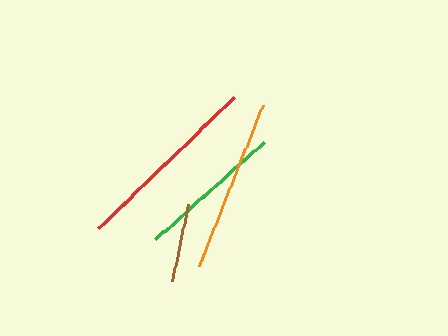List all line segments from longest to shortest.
From longest to shortest: red, orange, green, brown.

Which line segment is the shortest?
The brown line is the shortest at approximately 79 pixels.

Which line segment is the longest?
The red line is the longest at approximately 188 pixels.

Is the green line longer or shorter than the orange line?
The orange line is longer than the green line.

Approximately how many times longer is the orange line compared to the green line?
The orange line is approximately 1.2 times the length of the green line.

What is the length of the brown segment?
The brown segment is approximately 79 pixels long.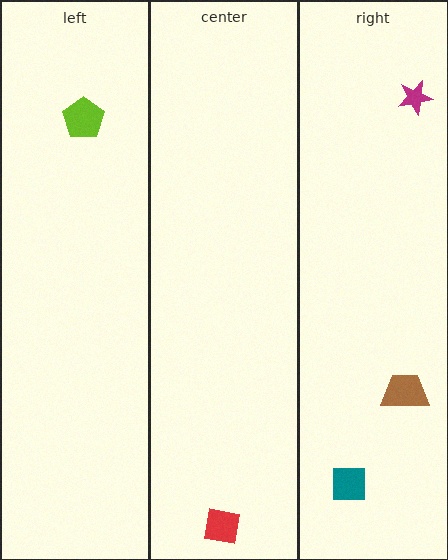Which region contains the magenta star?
The right region.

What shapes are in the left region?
The lime pentagon.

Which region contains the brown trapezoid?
The right region.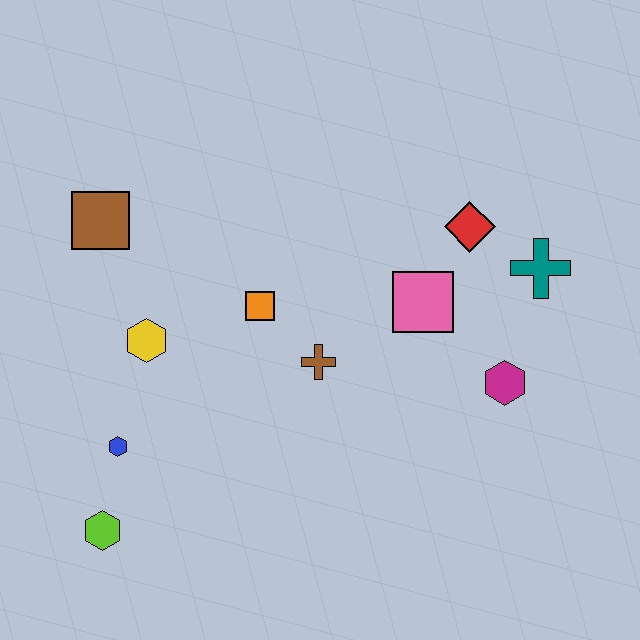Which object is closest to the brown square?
The yellow hexagon is closest to the brown square.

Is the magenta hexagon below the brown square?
Yes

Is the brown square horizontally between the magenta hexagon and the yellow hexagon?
No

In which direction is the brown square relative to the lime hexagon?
The brown square is above the lime hexagon.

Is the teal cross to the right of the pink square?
Yes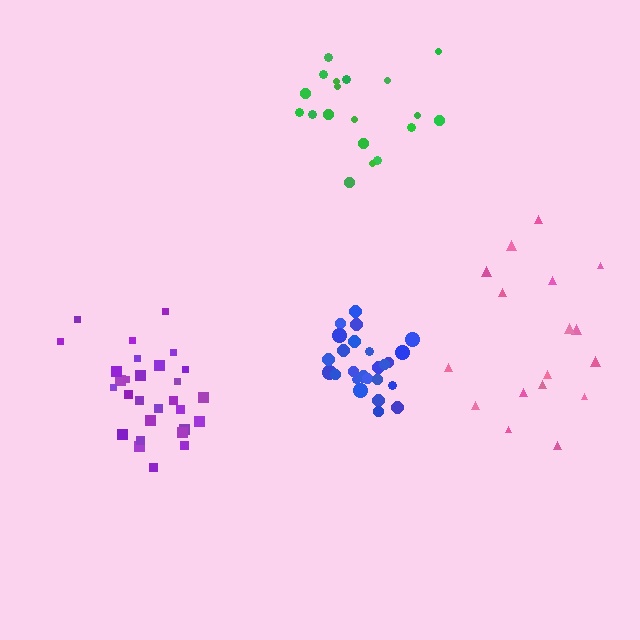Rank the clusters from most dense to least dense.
blue, purple, green, pink.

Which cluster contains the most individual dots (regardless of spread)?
Purple (29).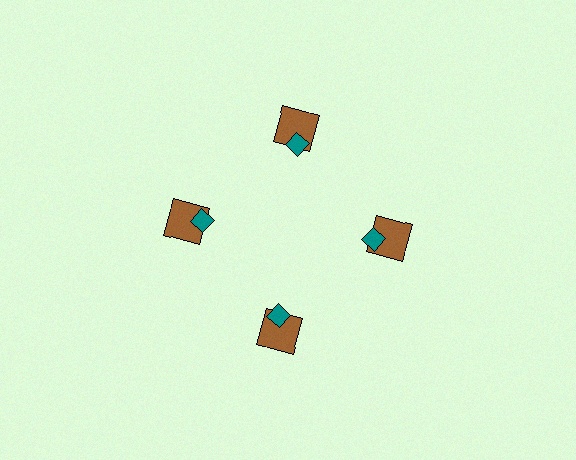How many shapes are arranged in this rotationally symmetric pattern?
There are 8 shapes, arranged in 4 groups of 2.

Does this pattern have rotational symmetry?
Yes, this pattern has 4-fold rotational symmetry. It looks the same after rotating 90 degrees around the center.